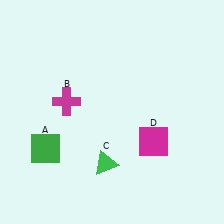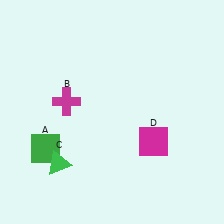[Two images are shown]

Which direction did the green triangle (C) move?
The green triangle (C) moved left.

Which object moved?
The green triangle (C) moved left.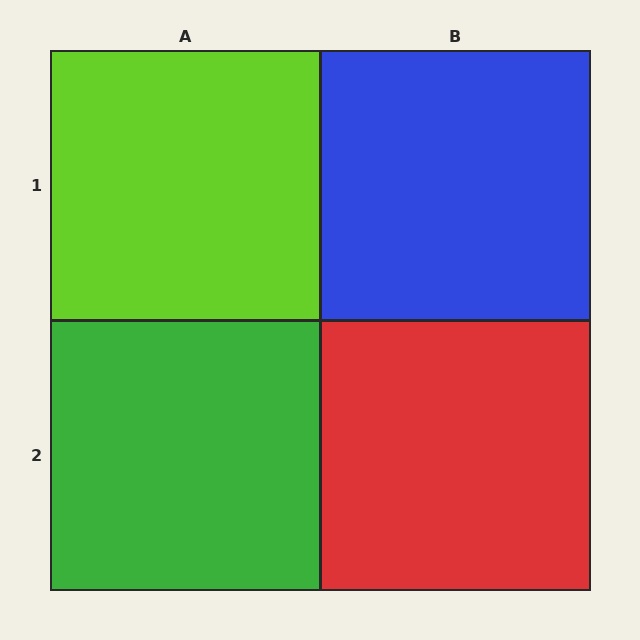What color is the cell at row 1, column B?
Blue.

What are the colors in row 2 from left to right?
Green, red.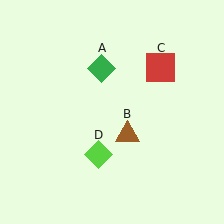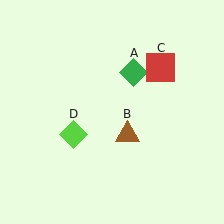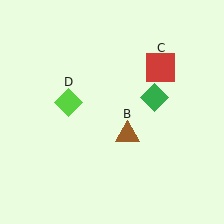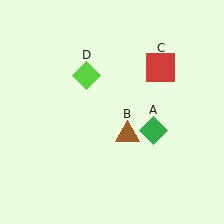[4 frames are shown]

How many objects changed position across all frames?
2 objects changed position: green diamond (object A), lime diamond (object D).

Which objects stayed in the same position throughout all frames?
Brown triangle (object B) and red square (object C) remained stationary.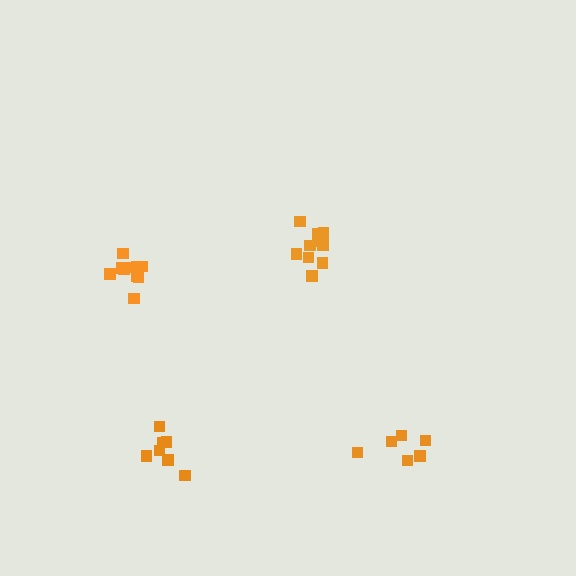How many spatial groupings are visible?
There are 4 spatial groupings.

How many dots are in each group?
Group 1: 6 dots, Group 2: 10 dots, Group 3: 7 dots, Group 4: 10 dots (33 total).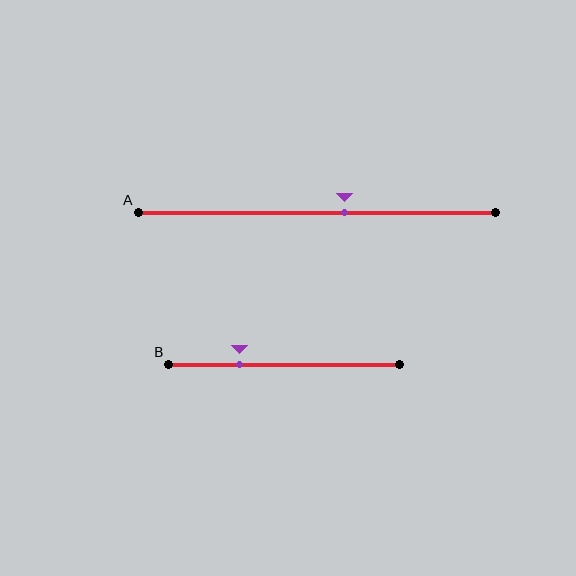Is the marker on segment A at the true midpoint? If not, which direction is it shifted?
No, the marker on segment A is shifted to the right by about 8% of the segment length.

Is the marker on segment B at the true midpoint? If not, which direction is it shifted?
No, the marker on segment B is shifted to the left by about 19% of the segment length.